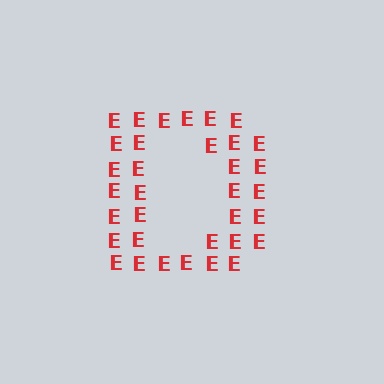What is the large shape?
The large shape is the letter D.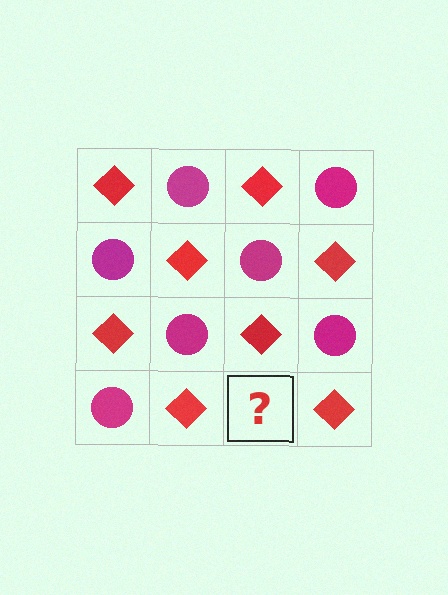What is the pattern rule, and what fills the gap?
The rule is that it alternates red diamond and magenta circle in a checkerboard pattern. The gap should be filled with a magenta circle.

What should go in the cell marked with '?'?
The missing cell should contain a magenta circle.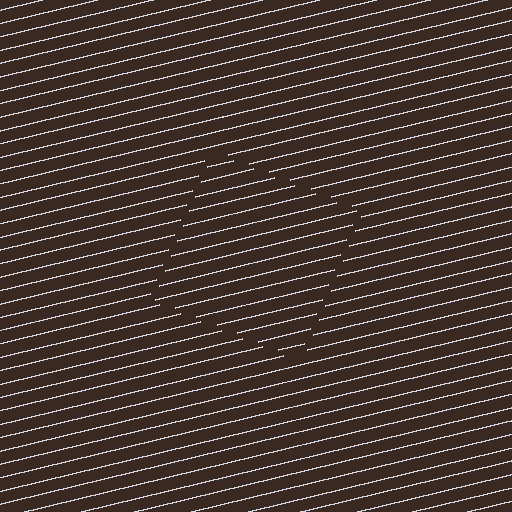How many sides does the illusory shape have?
4 sides — the line-ends trace a square.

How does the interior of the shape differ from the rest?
The interior of the shape contains the same grating, shifted by half a period — the contour is defined by the phase discontinuity where line-ends from the inner and outer gratings abut.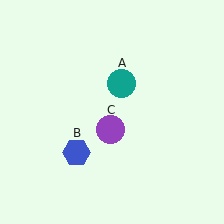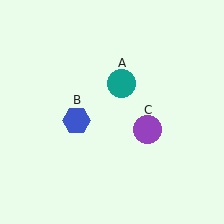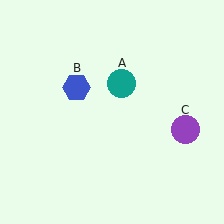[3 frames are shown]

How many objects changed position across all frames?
2 objects changed position: blue hexagon (object B), purple circle (object C).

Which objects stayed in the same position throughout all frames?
Teal circle (object A) remained stationary.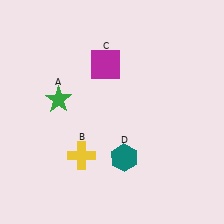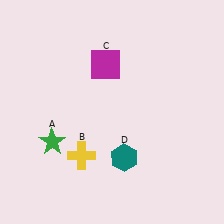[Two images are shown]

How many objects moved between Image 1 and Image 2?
1 object moved between the two images.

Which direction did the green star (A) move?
The green star (A) moved down.